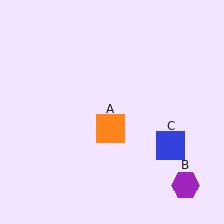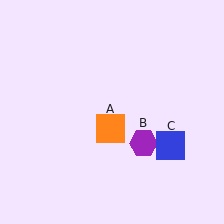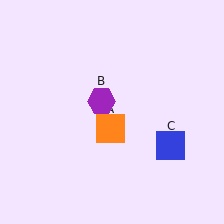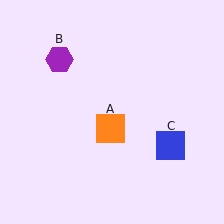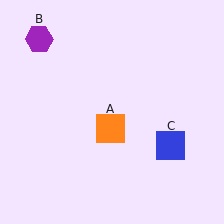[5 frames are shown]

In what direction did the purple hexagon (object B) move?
The purple hexagon (object B) moved up and to the left.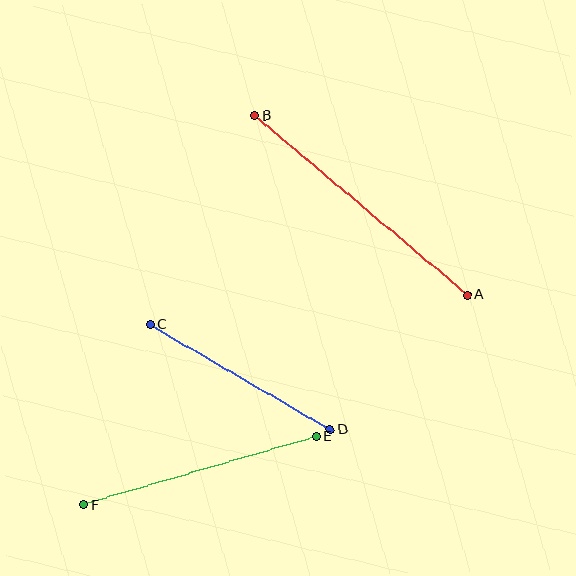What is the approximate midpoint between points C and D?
The midpoint is at approximately (240, 377) pixels.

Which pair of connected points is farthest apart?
Points A and B are farthest apart.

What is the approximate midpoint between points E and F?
The midpoint is at approximately (200, 471) pixels.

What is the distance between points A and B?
The distance is approximately 279 pixels.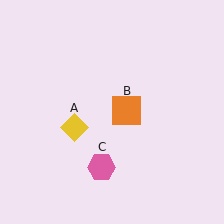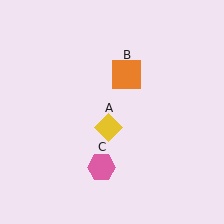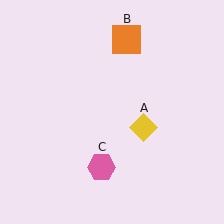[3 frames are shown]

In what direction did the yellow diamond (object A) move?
The yellow diamond (object A) moved right.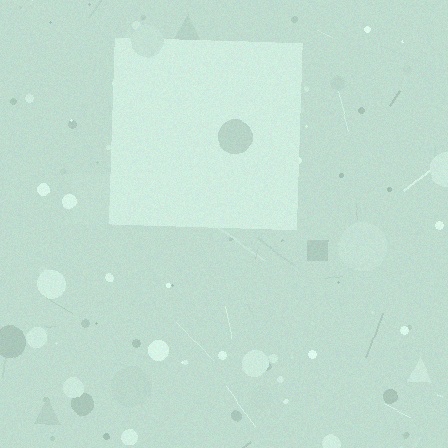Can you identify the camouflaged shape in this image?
The camouflaged shape is a square.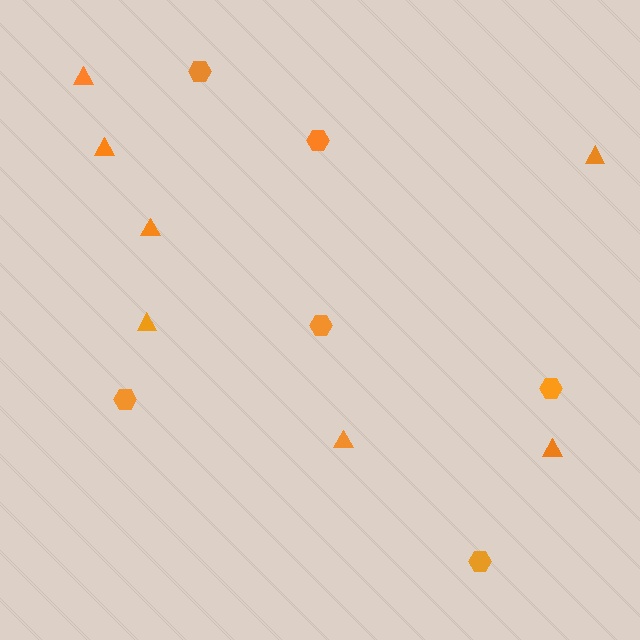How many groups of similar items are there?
There are 2 groups: one group of hexagons (6) and one group of triangles (7).